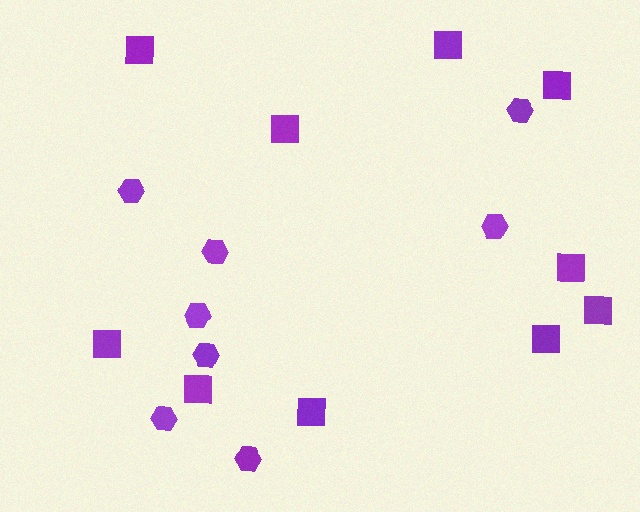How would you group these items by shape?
There are 2 groups: one group of hexagons (8) and one group of squares (10).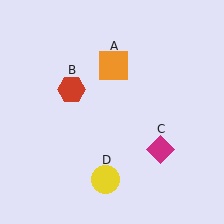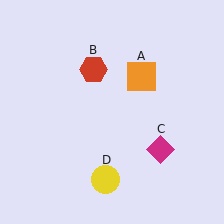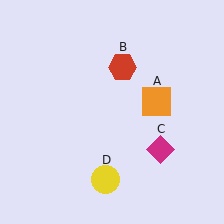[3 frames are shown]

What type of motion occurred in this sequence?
The orange square (object A), red hexagon (object B) rotated clockwise around the center of the scene.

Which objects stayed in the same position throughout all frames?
Magenta diamond (object C) and yellow circle (object D) remained stationary.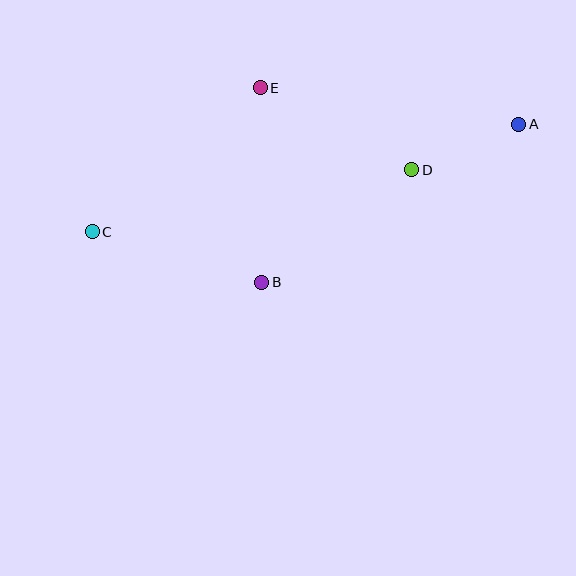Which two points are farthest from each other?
Points A and C are farthest from each other.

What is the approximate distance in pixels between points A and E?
The distance between A and E is approximately 261 pixels.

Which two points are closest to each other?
Points A and D are closest to each other.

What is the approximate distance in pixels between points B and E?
The distance between B and E is approximately 195 pixels.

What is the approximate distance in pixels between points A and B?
The distance between A and B is approximately 302 pixels.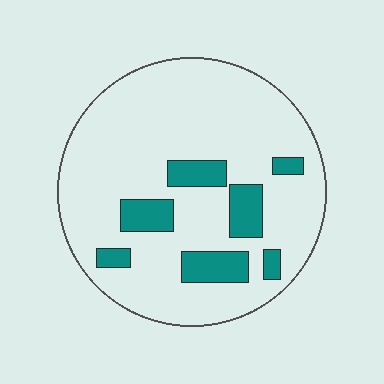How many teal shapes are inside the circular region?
7.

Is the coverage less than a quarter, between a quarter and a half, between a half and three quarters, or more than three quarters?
Less than a quarter.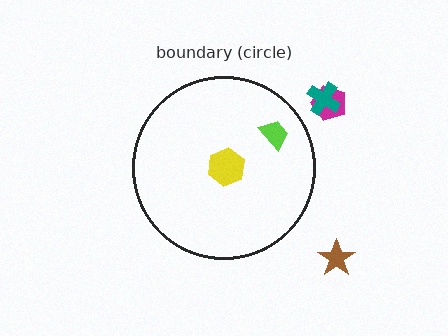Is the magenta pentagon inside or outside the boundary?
Outside.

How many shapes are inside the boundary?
2 inside, 3 outside.